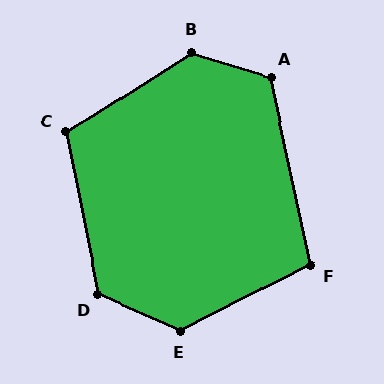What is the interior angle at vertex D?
Approximately 124 degrees (obtuse).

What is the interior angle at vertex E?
Approximately 130 degrees (obtuse).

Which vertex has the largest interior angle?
B, at approximately 130 degrees.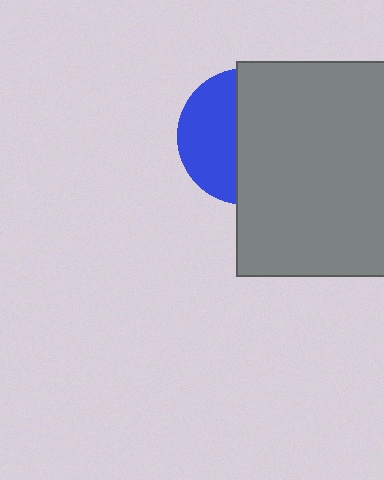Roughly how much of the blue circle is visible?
A small part of it is visible (roughly 40%).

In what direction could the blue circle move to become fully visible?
The blue circle could move left. That would shift it out from behind the gray rectangle entirely.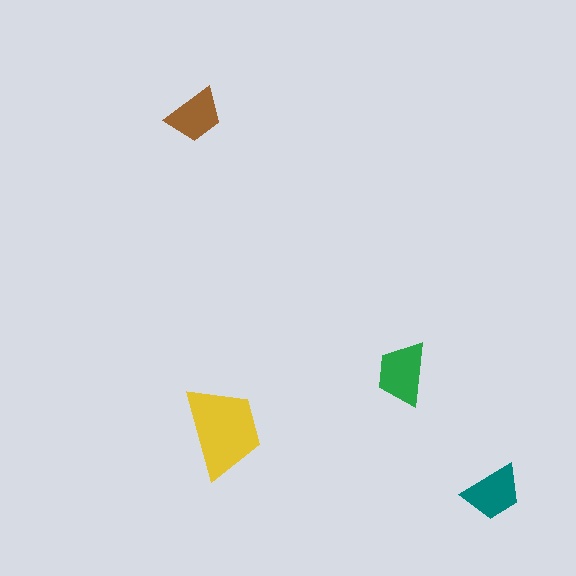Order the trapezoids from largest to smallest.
the yellow one, the green one, the teal one, the brown one.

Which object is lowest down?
The teal trapezoid is bottommost.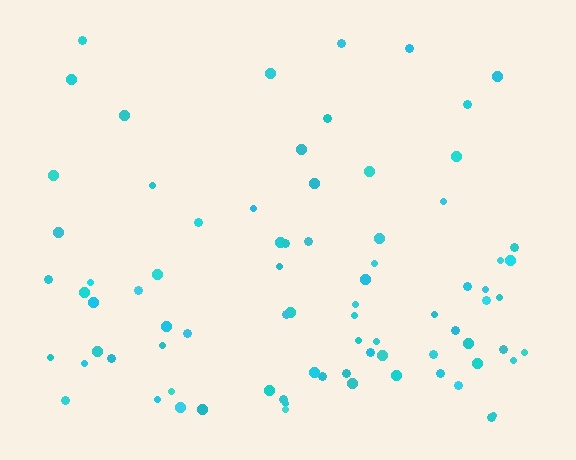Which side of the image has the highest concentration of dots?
The bottom.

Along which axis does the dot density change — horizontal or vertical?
Vertical.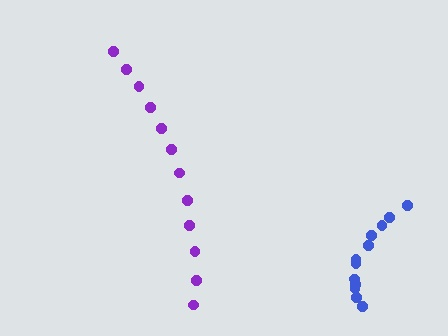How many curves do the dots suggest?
There are 2 distinct paths.